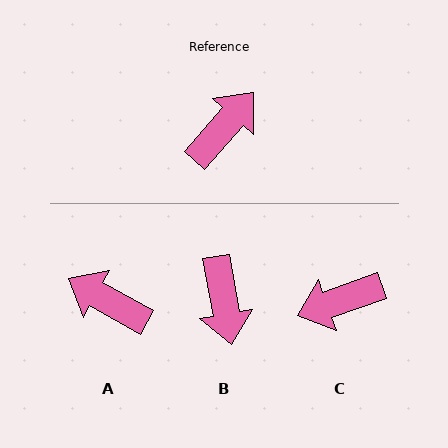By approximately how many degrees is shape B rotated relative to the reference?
Approximately 129 degrees clockwise.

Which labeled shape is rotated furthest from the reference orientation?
C, about 151 degrees away.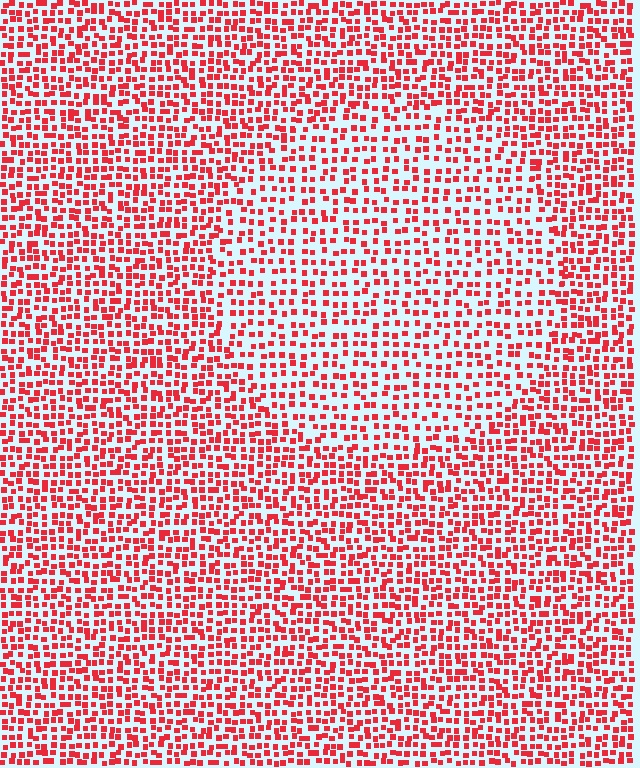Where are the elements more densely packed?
The elements are more densely packed outside the circle boundary.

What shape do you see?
I see a circle.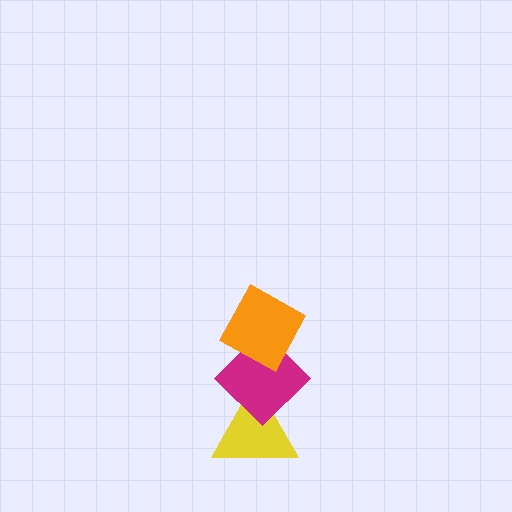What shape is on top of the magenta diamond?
The orange diamond is on top of the magenta diamond.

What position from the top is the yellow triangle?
The yellow triangle is 3rd from the top.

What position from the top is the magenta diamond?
The magenta diamond is 2nd from the top.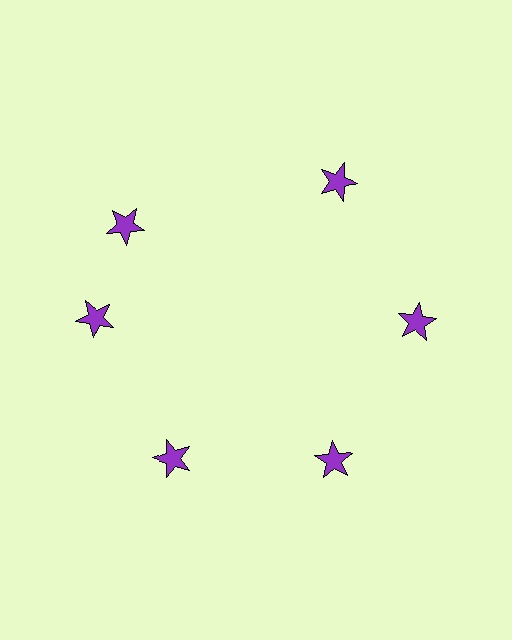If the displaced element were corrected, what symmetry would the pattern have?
It would have 6-fold rotational symmetry — the pattern would map onto itself every 60 degrees.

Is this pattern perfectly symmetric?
No. The 6 purple stars are arranged in a ring, but one element near the 11 o'clock position is rotated out of alignment along the ring, breaking the 6-fold rotational symmetry.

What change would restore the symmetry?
The symmetry would be restored by rotating it back into even spacing with its neighbors so that all 6 stars sit at equal angles and equal distance from the center.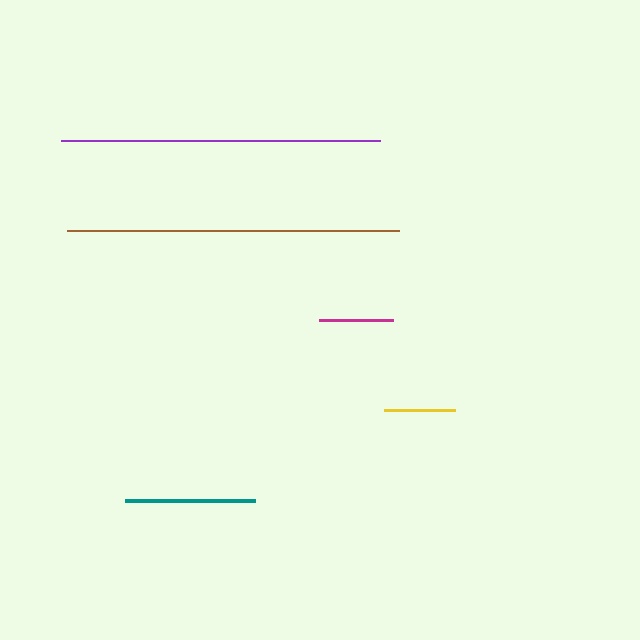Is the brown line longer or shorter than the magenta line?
The brown line is longer than the magenta line.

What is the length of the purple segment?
The purple segment is approximately 319 pixels long.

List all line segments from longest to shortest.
From longest to shortest: brown, purple, teal, magenta, yellow.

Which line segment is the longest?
The brown line is the longest at approximately 332 pixels.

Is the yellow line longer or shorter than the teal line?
The teal line is longer than the yellow line.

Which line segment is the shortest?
The yellow line is the shortest at approximately 72 pixels.